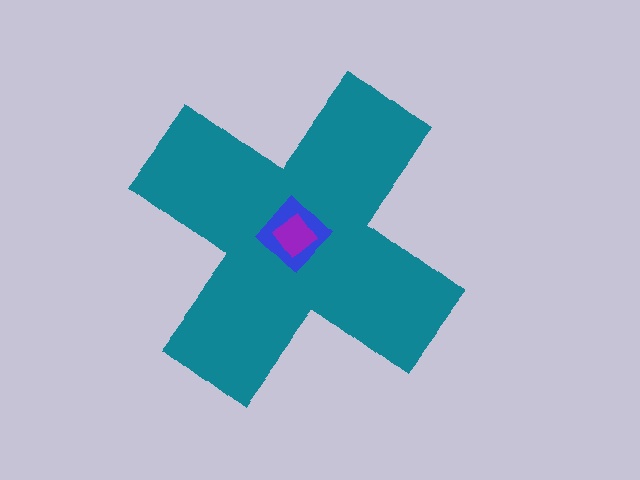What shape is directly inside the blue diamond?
The purple diamond.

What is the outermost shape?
The teal cross.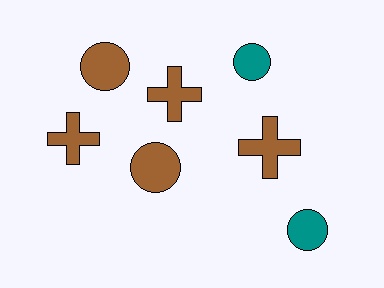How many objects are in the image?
There are 7 objects.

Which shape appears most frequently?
Circle, with 4 objects.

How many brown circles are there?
There are 2 brown circles.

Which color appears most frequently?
Brown, with 5 objects.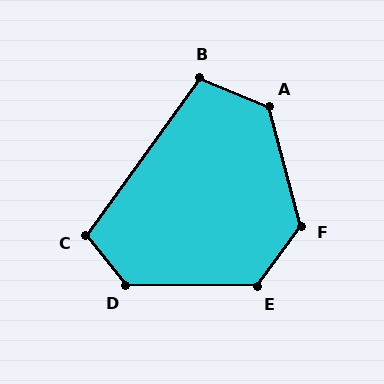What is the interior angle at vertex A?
Approximately 128 degrees (obtuse).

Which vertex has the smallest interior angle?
B, at approximately 103 degrees.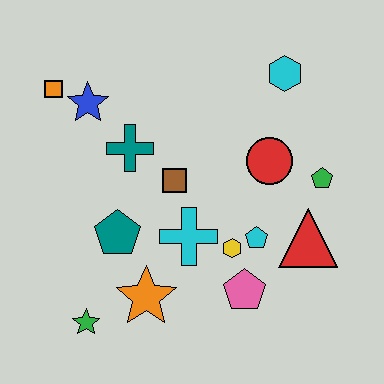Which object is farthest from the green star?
The cyan hexagon is farthest from the green star.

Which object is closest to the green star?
The orange star is closest to the green star.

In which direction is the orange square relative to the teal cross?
The orange square is to the left of the teal cross.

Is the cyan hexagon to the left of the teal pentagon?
No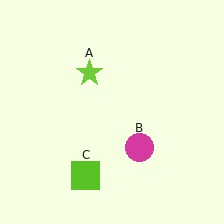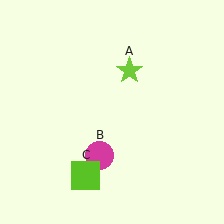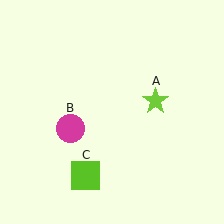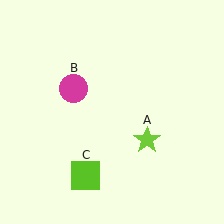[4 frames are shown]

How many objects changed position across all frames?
2 objects changed position: lime star (object A), magenta circle (object B).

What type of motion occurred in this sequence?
The lime star (object A), magenta circle (object B) rotated clockwise around the center of the scene.